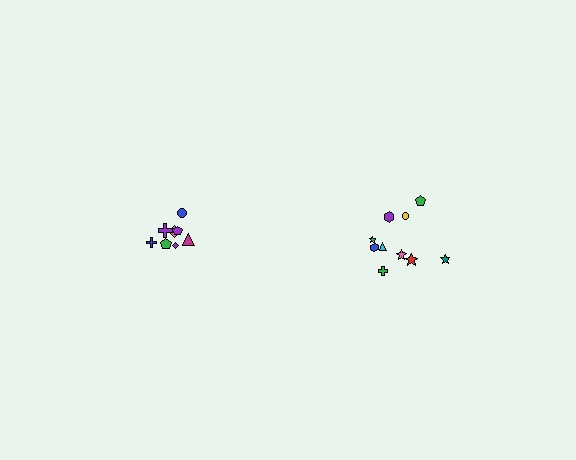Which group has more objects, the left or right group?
The right group.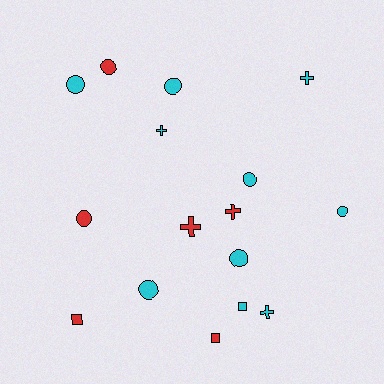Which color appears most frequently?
Cyan, with 10 objects.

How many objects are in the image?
There are 16 objects.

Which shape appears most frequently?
Circle, with 8 objects.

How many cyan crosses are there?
There are 3 cyan crosses.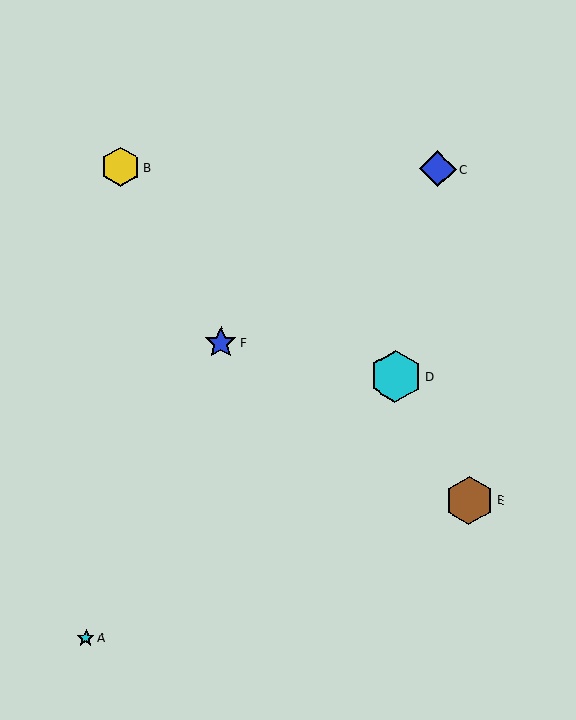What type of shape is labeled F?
Shape F is a blue star.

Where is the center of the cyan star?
The center of the cyan star is at (86, 638).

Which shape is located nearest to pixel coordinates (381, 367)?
The cyan hexagon (labeled D) at (396, 376) is nearest to that location.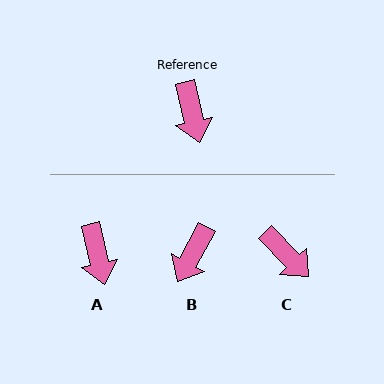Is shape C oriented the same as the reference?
No, it is off by about 31 degrees.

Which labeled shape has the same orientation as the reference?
A.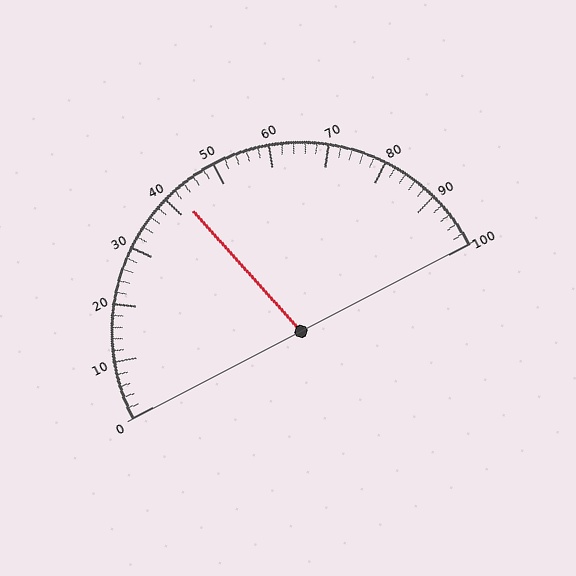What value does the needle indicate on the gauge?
The needle indicates approximately 42.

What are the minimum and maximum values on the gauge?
The gauge ranges from 0 to 100.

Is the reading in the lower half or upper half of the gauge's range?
The reading is in the lower half of the range (0 to 100).